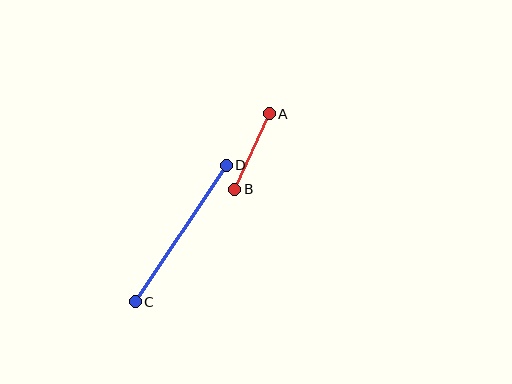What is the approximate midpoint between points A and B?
The midpoint is at approximately (252, 151) pixels.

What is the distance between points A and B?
The distance is approximately 83 pixels.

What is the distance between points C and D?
The distance is approximately 164 pixels.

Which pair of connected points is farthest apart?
Points C and D are farthest apart.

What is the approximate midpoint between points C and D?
The midpoint is at approximately (181, 234) pixels.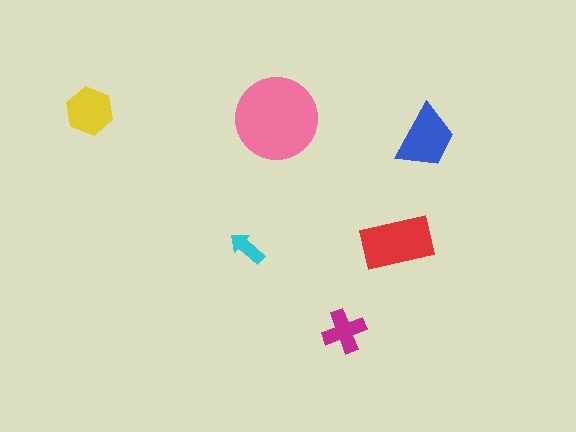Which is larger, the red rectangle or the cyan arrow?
The red rectangle.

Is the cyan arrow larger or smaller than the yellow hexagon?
Smaller.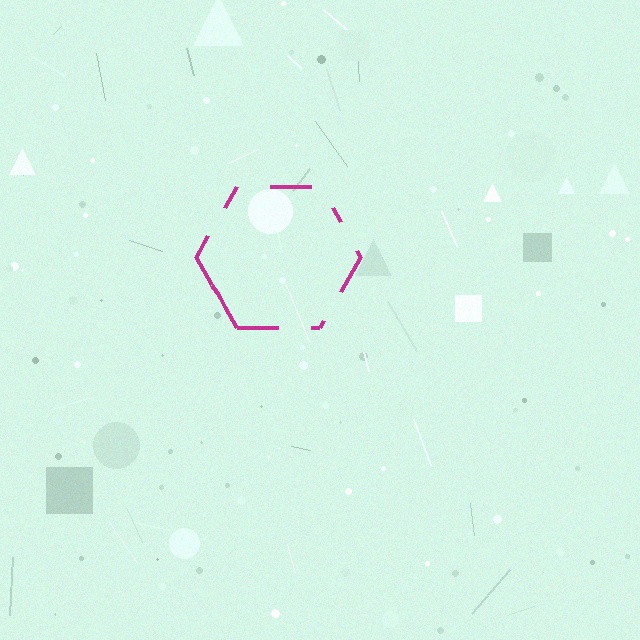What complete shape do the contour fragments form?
The contour fragments form a hexagon.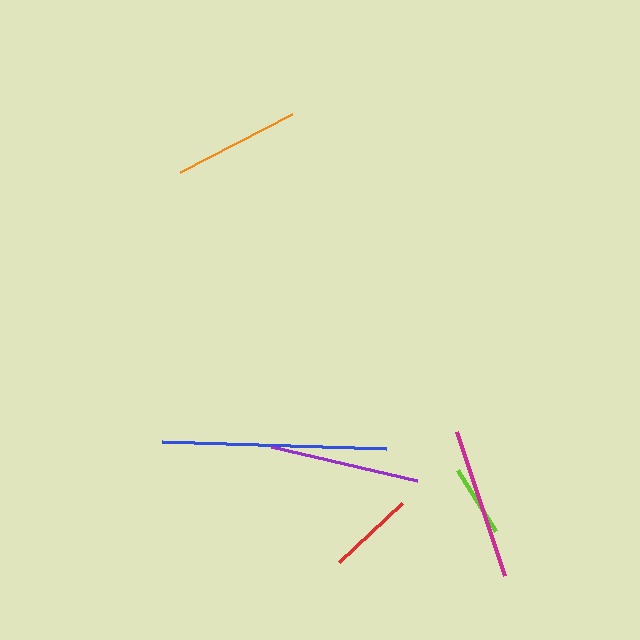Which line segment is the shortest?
The lime line is the shortest at approximately 72 pixels.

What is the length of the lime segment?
The lime segment is approximately 72 pixels long.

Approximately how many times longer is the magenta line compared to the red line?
The magenta line is approximately 1.8 times the length of the red line.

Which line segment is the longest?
The blue line is the longest at approximately 225 pixels.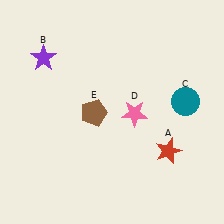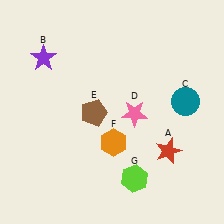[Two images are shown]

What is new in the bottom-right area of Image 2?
An orange hexagon (F) was added in the bottom-right area of Image 2.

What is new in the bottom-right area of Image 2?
A lime hexagon (G) was added in the bottom-right area of Image 2.